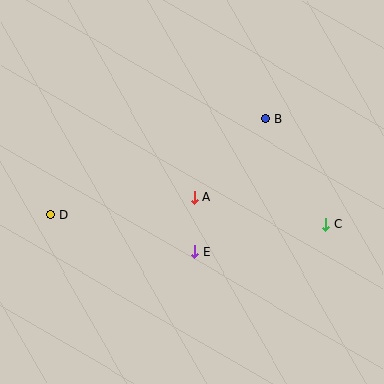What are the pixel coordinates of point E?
Point E is at (194, 252).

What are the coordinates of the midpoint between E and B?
The midpoint between E and B is at (230, 185).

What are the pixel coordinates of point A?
Point A is at (194, 197).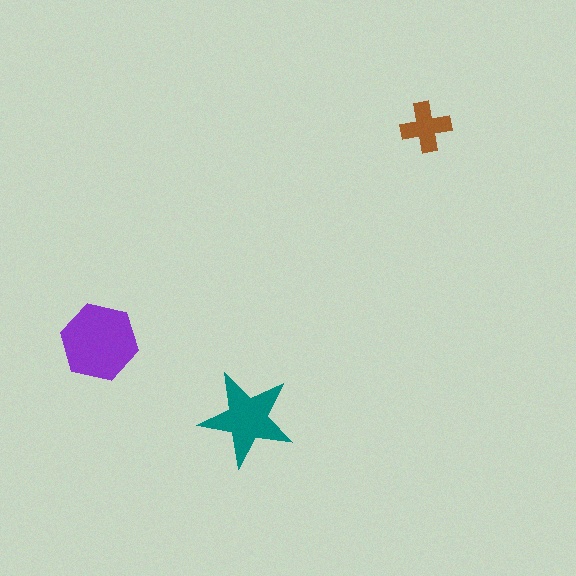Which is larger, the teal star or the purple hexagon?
The purple hexagon.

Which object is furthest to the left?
The purple hexagon is leftmost.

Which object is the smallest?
The brown cross.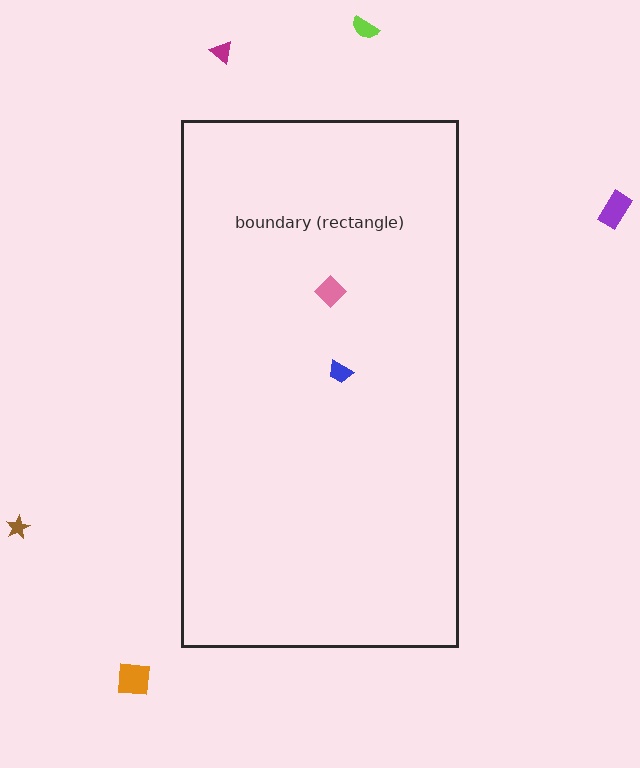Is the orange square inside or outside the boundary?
Outside.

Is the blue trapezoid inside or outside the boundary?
Inside.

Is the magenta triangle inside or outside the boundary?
Outside.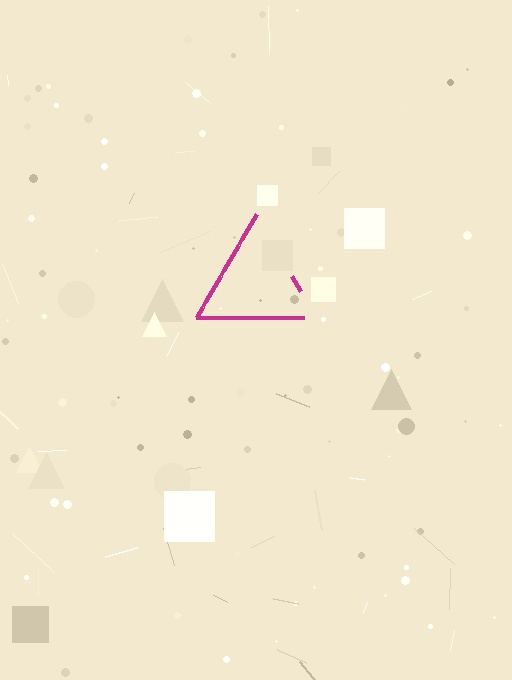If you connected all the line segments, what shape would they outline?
They would outline a triangle.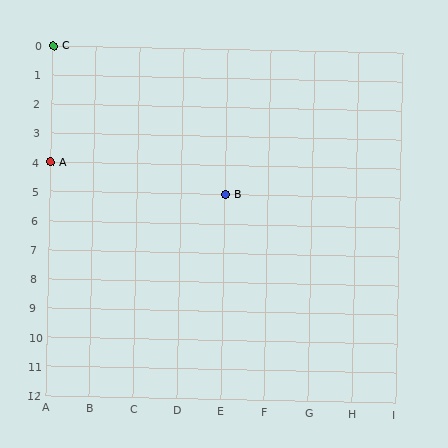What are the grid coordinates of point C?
Point C is at grid coordinates (A, 0).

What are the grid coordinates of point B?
Point B is at grid coordinates (E, 5).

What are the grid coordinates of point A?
Point A is at grid coordinates (A, 4).